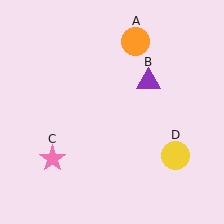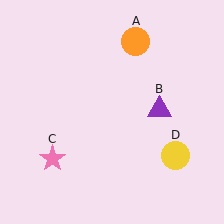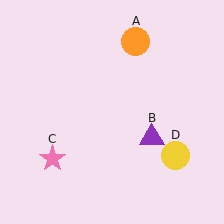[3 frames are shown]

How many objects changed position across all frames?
1 object changed position: purple triangle (object B).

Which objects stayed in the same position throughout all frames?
Orange circle (object A) and pink star (object C) and yellow circle (object D) remained stationary.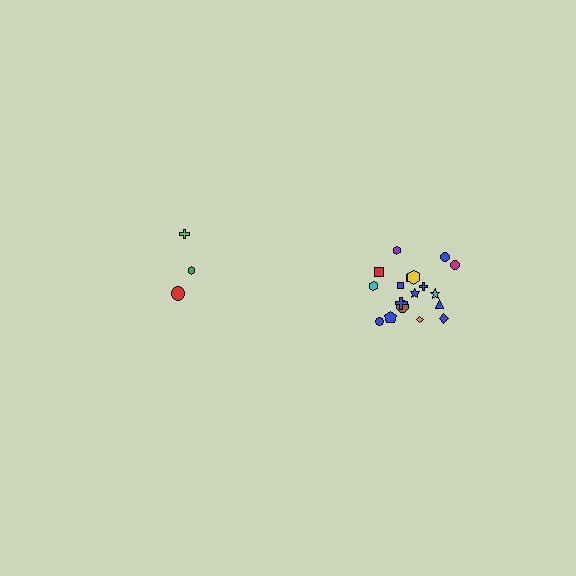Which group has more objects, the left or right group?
The right group.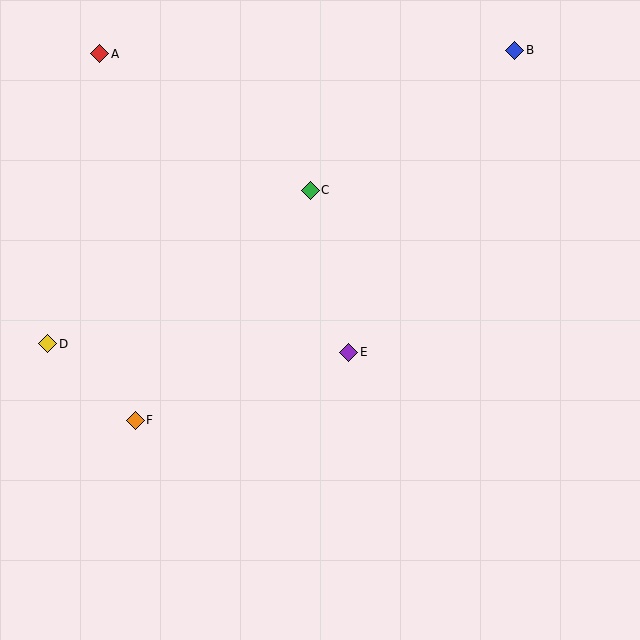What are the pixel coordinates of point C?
Point C is at (310, 190).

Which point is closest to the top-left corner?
Point A is closest to the top-left corner.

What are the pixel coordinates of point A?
Point A is at (100, 54).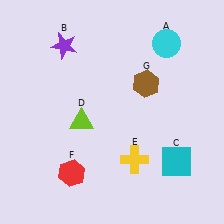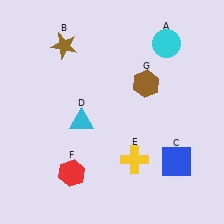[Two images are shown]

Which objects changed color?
B changed from purple to brown. C changed from cyan to blue. D changed from lime to cyan.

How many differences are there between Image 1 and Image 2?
There are 3 differences between the two images.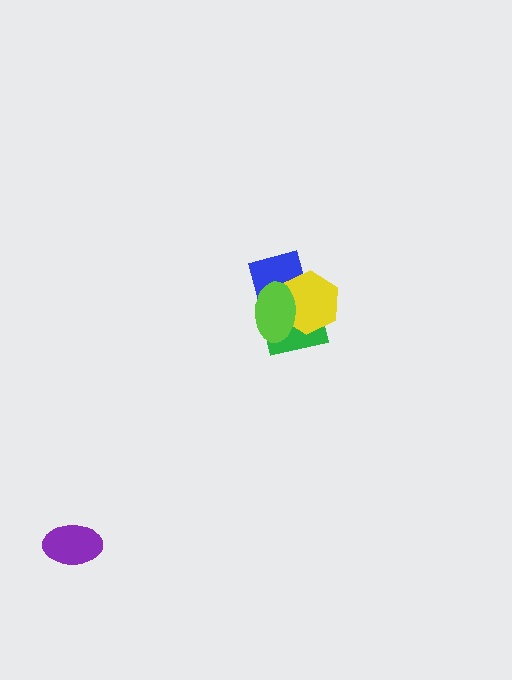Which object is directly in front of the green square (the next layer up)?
The blue diamond is directly in front of the green square.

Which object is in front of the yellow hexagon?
The lime ellipse is in front of the yellow hexagon.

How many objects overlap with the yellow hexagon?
3 objects overlap with the yellow hexagon.